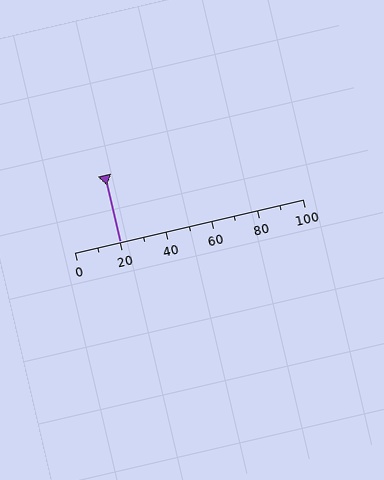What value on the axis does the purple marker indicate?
The marker indicates approximately 20.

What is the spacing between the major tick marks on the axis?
The major ticks are spaced 20 apart.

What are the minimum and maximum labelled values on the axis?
The axis runs from 0 to 100.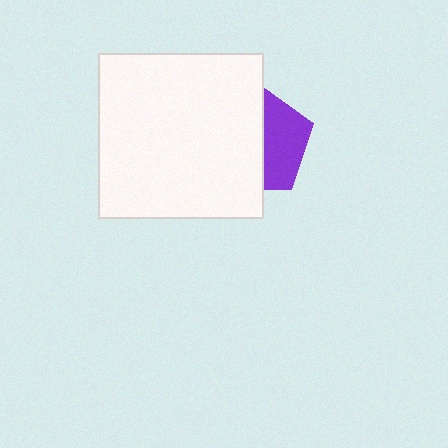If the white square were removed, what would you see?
You would see the complete purple pentagon.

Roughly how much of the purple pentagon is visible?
A small part of it is visible (roughly 42%).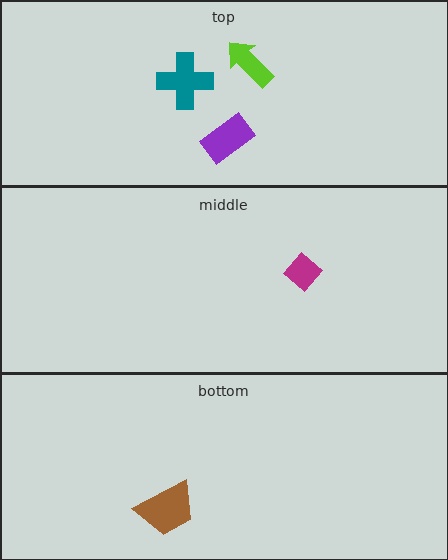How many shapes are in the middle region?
1.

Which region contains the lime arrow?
The top region.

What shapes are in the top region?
The purple rectangle, the teal cross, the lime arrow.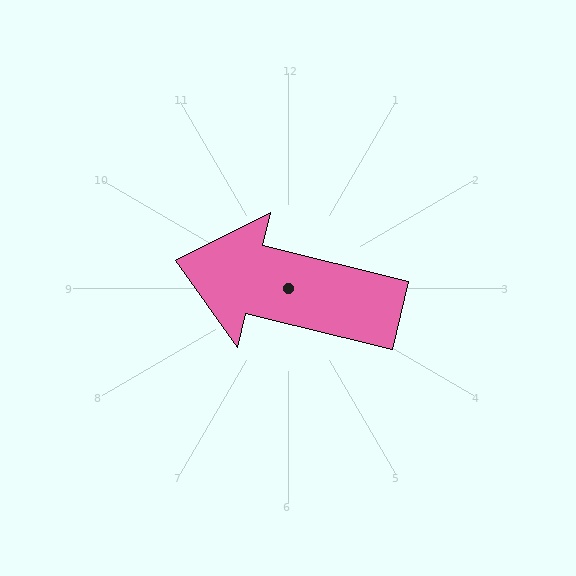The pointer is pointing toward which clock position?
Roughly 9 o'clock.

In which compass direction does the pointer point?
West.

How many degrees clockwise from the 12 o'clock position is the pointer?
Approximately 284 degrees.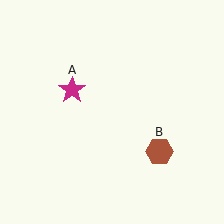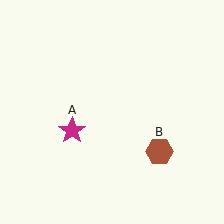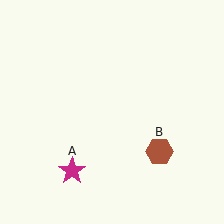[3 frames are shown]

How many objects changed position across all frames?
1 object changed position: magenta star (object A).